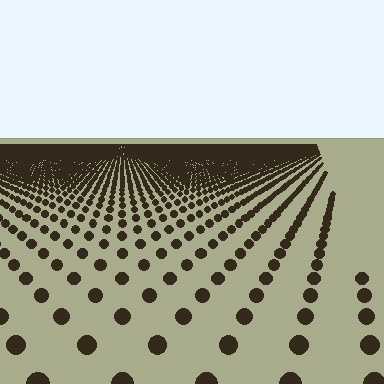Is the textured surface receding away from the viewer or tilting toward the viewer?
The surface is receding away from the viewer. Texture elements get smaller and denser toward the top.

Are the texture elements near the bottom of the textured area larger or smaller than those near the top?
Larger. Near the bottom, elements are closer to the viewer and appear at a bigger on-screen size.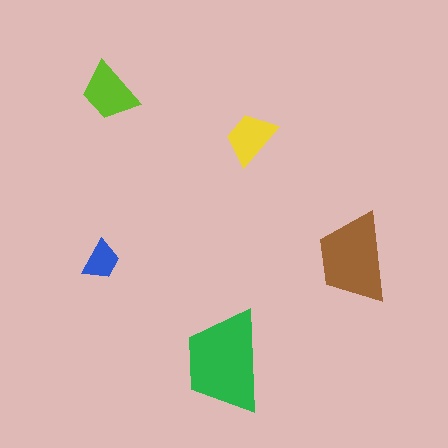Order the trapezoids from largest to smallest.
the green one, the brown one, the lime one, the yellow one, the blue one.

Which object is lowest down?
The green trapezoid is bottommost.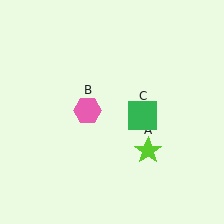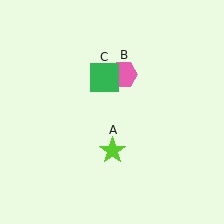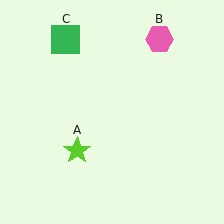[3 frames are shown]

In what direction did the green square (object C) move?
The green square (object C) moved up and to the left.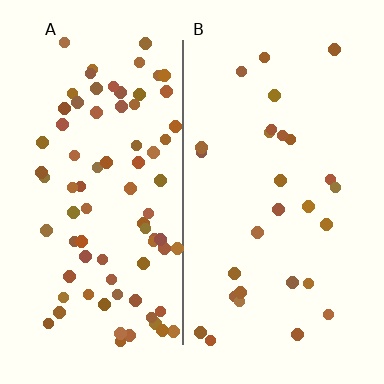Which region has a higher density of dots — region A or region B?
A (the left).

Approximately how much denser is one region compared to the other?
Approximately 2.8× — region A over region B.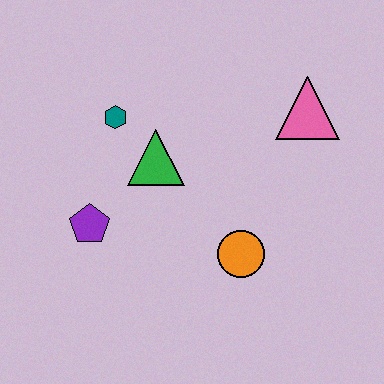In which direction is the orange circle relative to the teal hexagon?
The orange circle is below the teal hexagon.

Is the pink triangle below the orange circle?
No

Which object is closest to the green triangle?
The teal hexagon is closest to the green triangle.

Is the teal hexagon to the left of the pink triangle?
Yes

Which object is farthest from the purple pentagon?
The pink triangle is farthest from the purple pentagon.